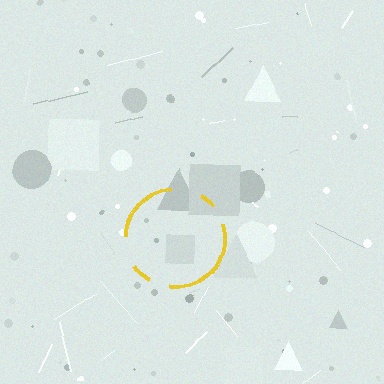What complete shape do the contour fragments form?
The contour fragments form a circle.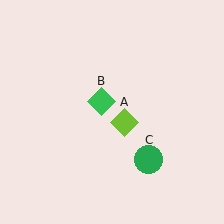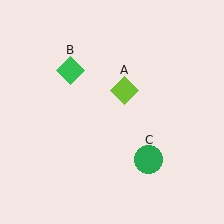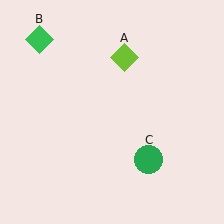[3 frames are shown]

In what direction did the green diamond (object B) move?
The green diamond (object B) moved up and to the left.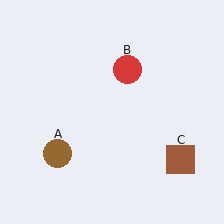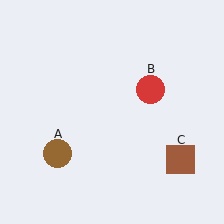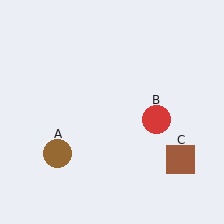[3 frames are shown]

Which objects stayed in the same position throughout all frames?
Brown circle (object A) and brown square (object C) remained stationary.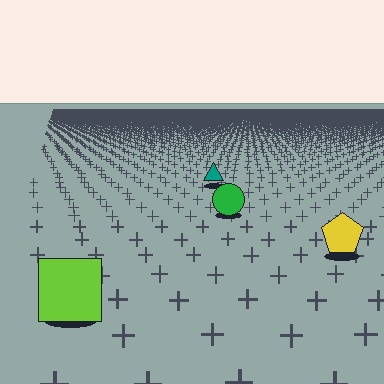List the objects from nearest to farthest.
From nearest to farthest: the lime square, the yellow pentagon, the green circle, the teal triangle.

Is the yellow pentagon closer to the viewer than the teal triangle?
Yes. The yellow pentagon is closer — you can tell from the texture gradient: the ground texture is coarser near it.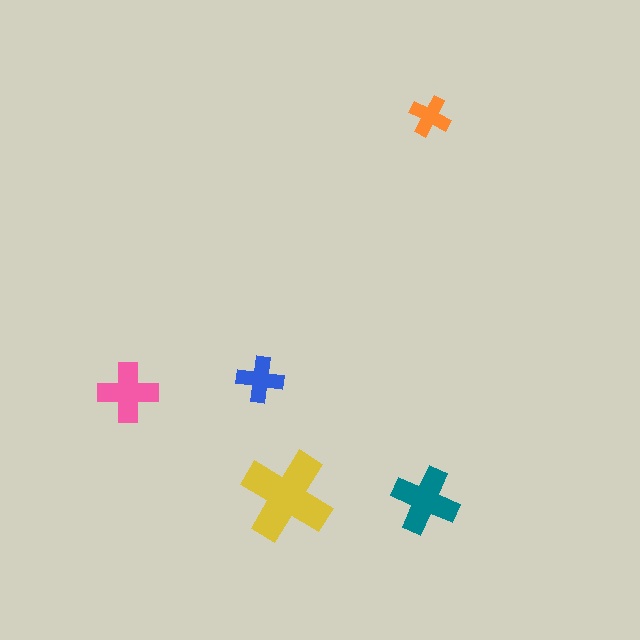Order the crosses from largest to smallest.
the yellow one, the teal one, the pink one, the blue one, the orange one.